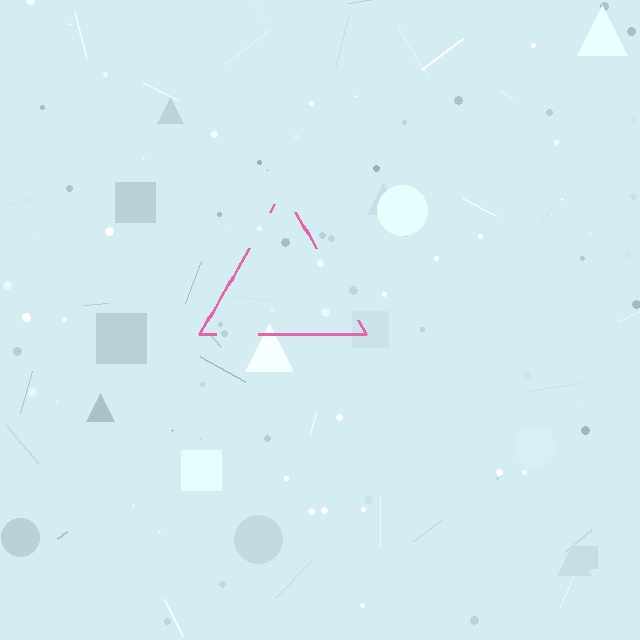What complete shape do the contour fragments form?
The contour fragments form a triangle.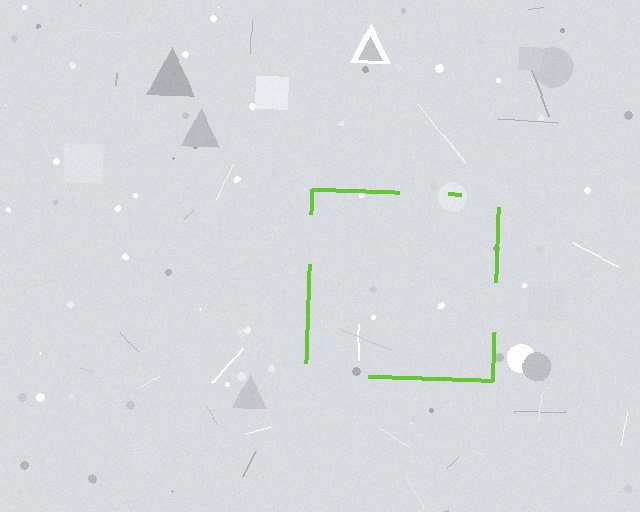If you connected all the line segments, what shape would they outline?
They would outline a square.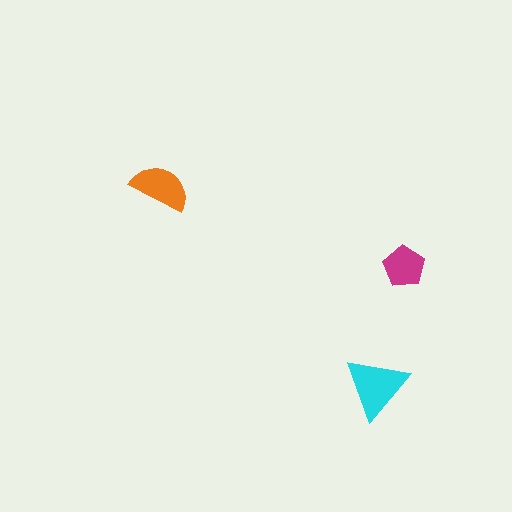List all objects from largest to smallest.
The cyan triangle, the orange semicircle, the magenta pentagon.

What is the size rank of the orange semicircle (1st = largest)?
2nd.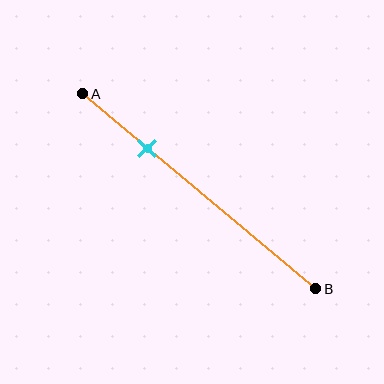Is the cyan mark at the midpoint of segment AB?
No, the mark is at about 30% from A, not at the 50% midpoint.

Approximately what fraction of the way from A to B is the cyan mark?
The cyan mark is approximately 30% of the way from A to B.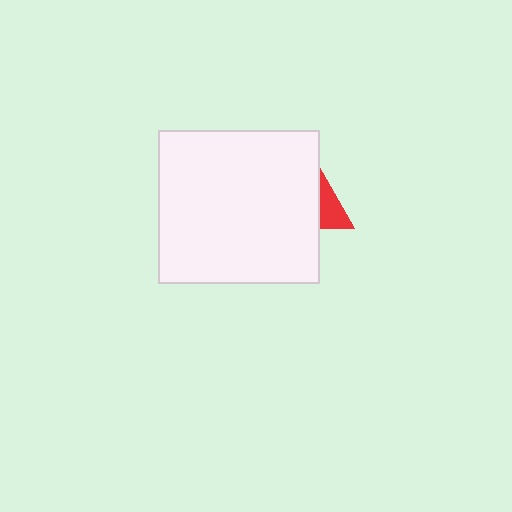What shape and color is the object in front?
The object in front is a white rectangle.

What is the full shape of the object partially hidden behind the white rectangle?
The partially hidden object is a red triangle.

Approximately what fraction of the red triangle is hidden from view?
Roughly 68% of the red triangle is hidden behind the white rectangle.